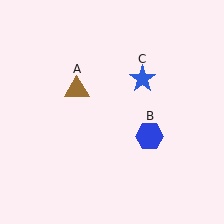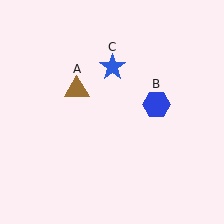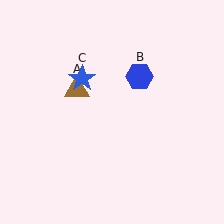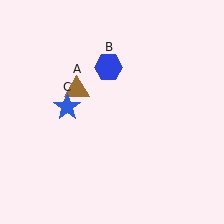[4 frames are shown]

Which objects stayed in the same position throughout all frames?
Brown triangle (object A) remained stationary.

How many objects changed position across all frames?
2 objects changed position: blue hexagon (object B), blue star (object C).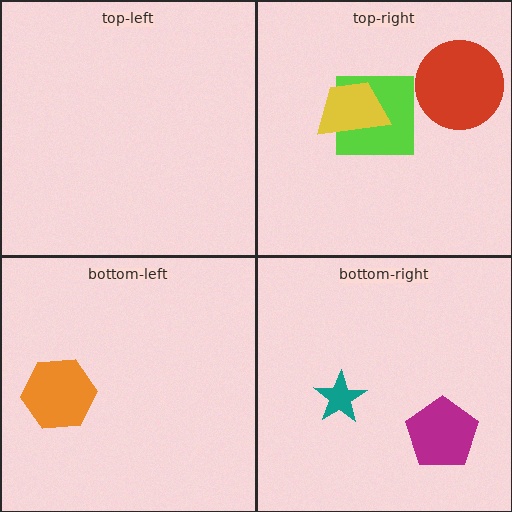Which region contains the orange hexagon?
The bottom-left region.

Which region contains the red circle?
The top-right region.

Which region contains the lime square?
The top-right region.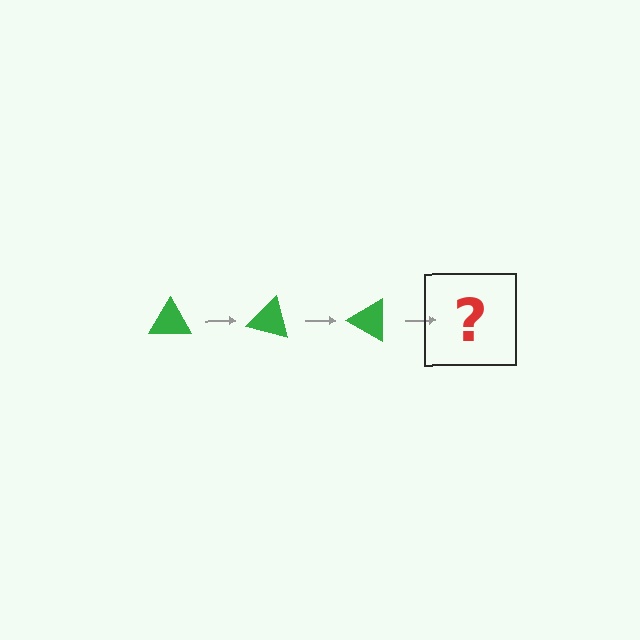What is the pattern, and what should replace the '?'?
The pattern is that the triangle rotates 15 degrees each step. The '?' should be a green triangle rotated 45 degrees.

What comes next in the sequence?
The next element should be a green triangle rotated 45 degrees.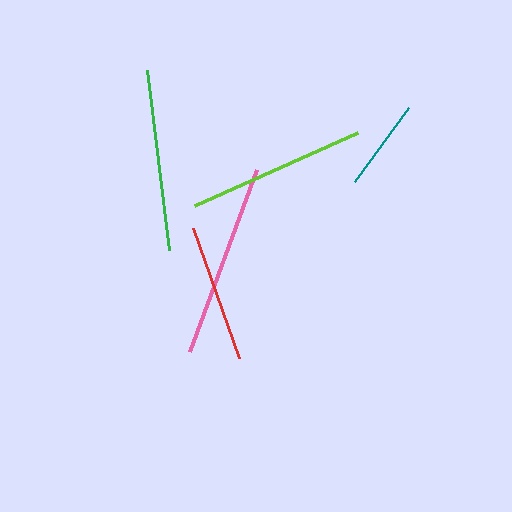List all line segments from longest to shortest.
From longest to shortest: pink, green, lime, red, teal.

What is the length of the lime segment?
The lime segment is approximately 179 pixels long.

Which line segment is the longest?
The pink line is the longest at approximately 194 pixels.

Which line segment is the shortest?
The teal line is the shortest at approximately 92 pixels.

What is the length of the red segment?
The red segment is approximately 138 pixels long.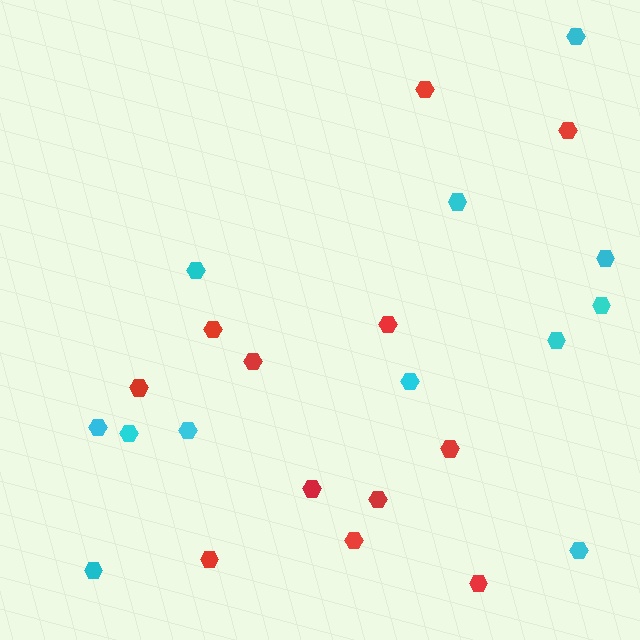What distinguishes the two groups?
There are 2 groups: one group of cyan hexagons (12) and one group of red hexagons (12).